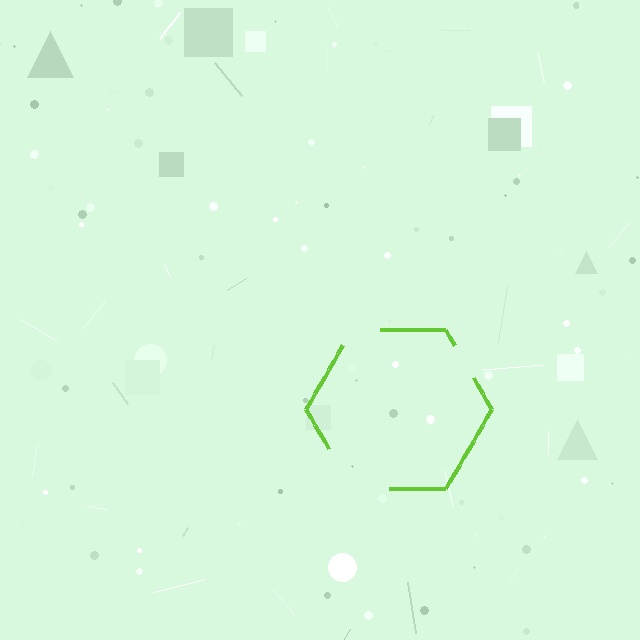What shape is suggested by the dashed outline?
The dashed outline suggests a hexagon.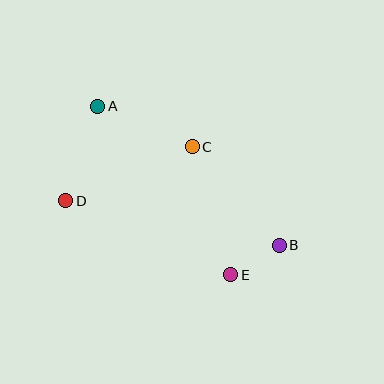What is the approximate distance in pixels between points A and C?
The distance between A and C is approximately 103 pixels.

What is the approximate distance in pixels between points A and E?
The distance between A and E is approximately 215 pixels.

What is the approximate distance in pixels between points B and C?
The distance between B and C is approximately 132 pixels.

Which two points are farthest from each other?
Points A and B are farthest from each other.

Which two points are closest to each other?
Points B and E are closest to each other.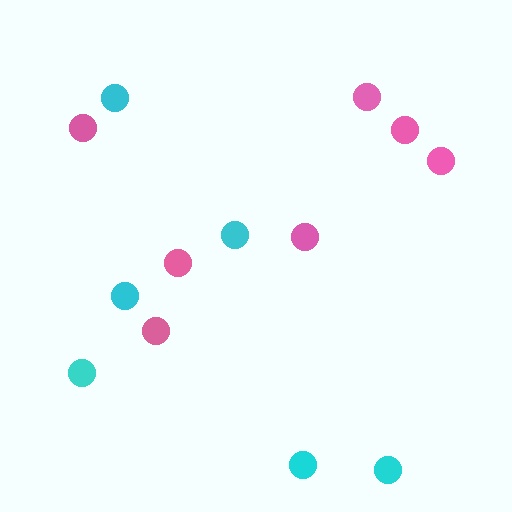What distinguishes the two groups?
There are 2 groups: one group of cyan circles (6) and one group of pink circles (7).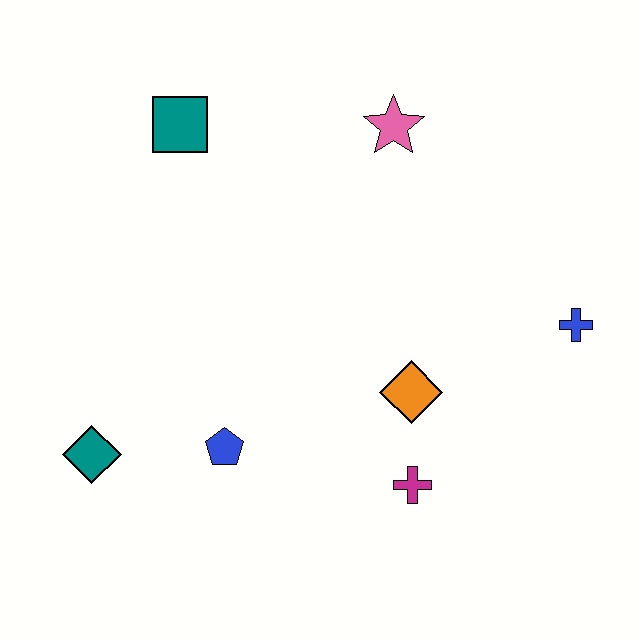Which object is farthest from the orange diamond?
The teal square is farthest from the orange diamond.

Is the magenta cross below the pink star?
Yes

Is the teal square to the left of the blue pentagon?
Yes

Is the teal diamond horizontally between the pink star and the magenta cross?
No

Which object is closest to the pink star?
The teal square is closest to the pink star.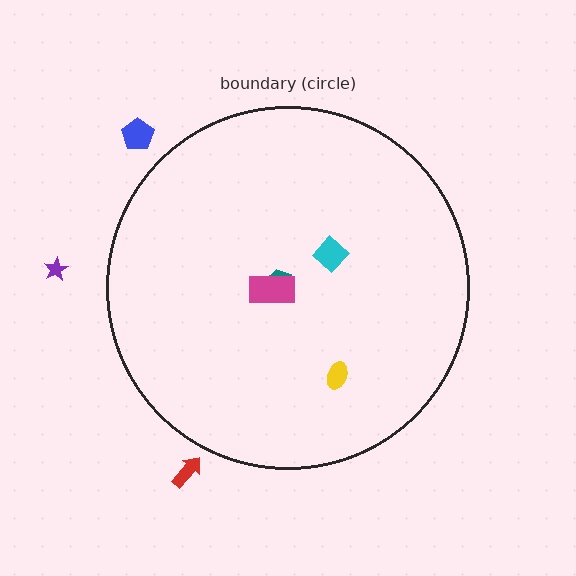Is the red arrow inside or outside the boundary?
Outside.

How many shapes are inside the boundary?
4 inside, 3 outside.